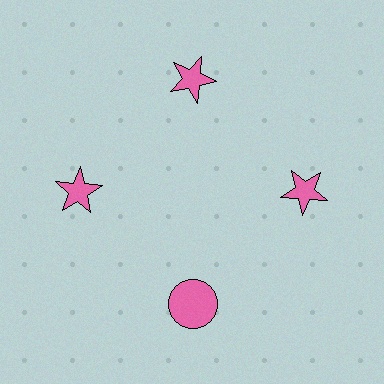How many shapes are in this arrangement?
There are 4 shapes arranged in a ring pattern.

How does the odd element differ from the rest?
It has a different shape: circle instead of star.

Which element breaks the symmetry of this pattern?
The pink circle at roughly the 6 o'clock position breaks the symmetry. All other shapes are pink stars.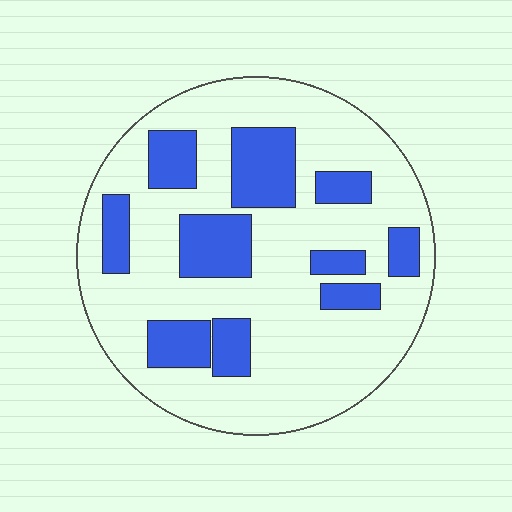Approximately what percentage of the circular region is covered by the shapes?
Approximately 25%.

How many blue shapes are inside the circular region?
10.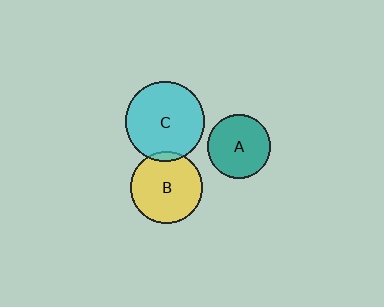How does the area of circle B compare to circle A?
Approximately 1.3 times.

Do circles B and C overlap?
Yes.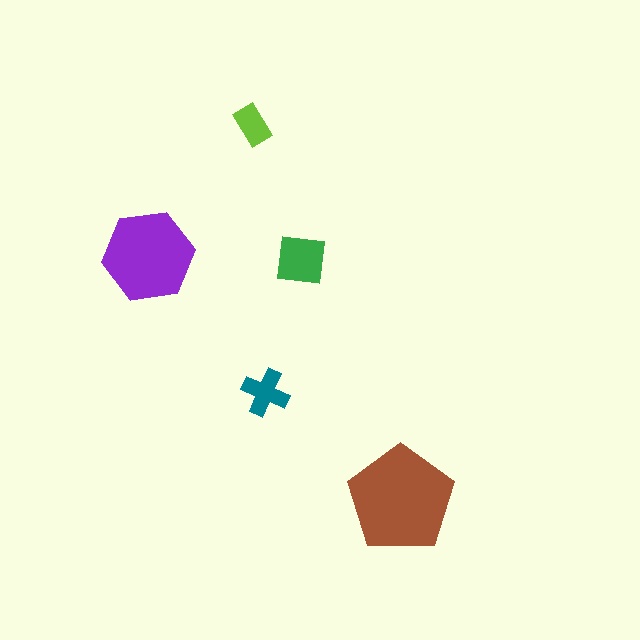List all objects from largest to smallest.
The brown pentagon, the purple hexagon, the green square, the teal cross, the lime rectangle.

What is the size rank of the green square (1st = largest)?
3rd.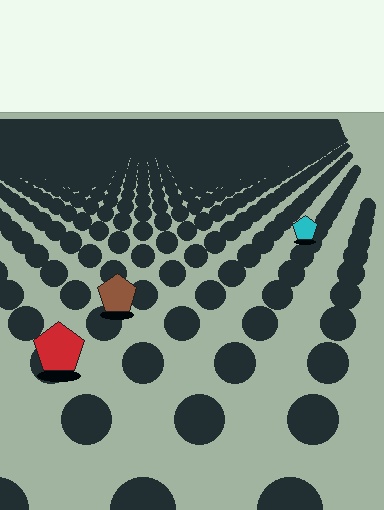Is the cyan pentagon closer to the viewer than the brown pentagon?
No. The brown pentagon is closer — you can tell from the texture gradient: the ground texture is coarser near it.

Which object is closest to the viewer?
The red pentagon is closest. The texture marks near it are larger and more spread out.